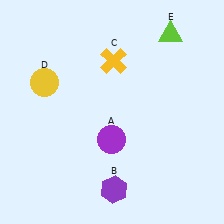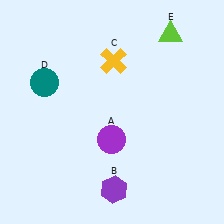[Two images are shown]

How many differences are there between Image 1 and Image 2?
There is 1 difference between the two images.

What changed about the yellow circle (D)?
In Image 1, D is yellow. In Image 2, it changed to teal.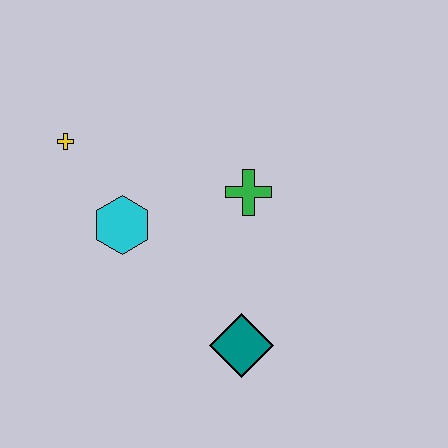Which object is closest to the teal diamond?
The green cross is closest to the teal diamond.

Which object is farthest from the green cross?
The yellow cross is farthest from the green cross.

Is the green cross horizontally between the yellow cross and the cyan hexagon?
No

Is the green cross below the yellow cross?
Yes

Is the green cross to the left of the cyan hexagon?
No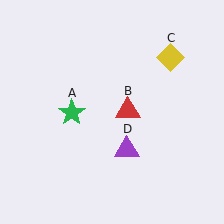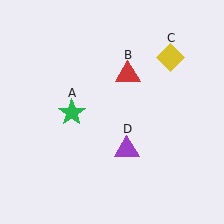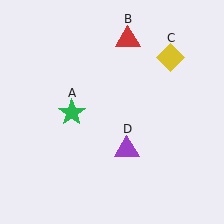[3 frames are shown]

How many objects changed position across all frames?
1 object changed position: red triangle (object B).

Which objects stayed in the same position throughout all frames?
Green star (object A) and yellow diamond (object C) and purple triangle (object D) remained stationary.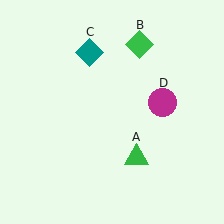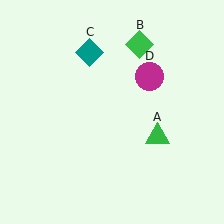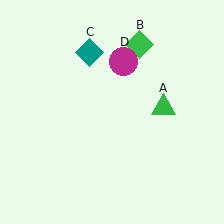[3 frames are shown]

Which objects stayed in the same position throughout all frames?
Green diamond (object B) and teal diamond (object C) remained stationary.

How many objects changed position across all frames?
2 objects changed position: green triangle (object A), magenta circle (object D).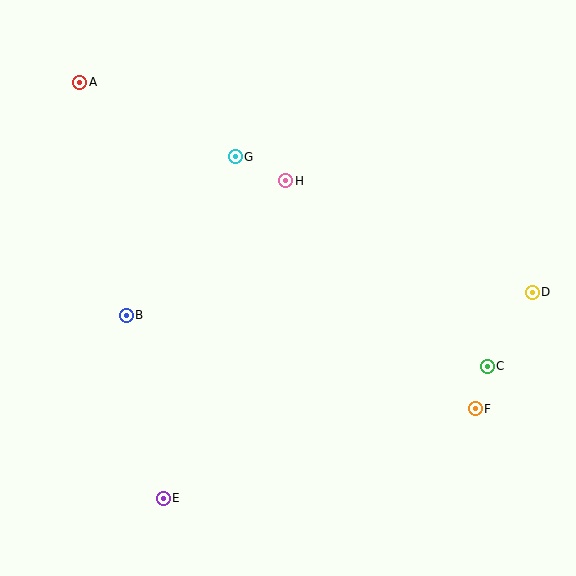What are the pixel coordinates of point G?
Point G is at (235, 157).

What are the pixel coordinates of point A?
Point A is at (80, 82).